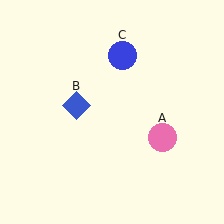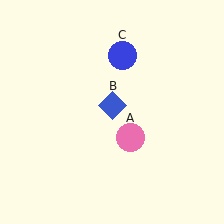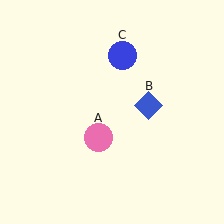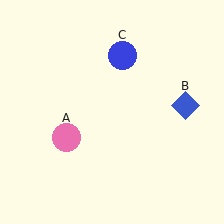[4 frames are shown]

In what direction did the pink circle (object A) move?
The pink circle (object A) moved left.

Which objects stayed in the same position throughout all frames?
Blue circle (object C) remained stationary.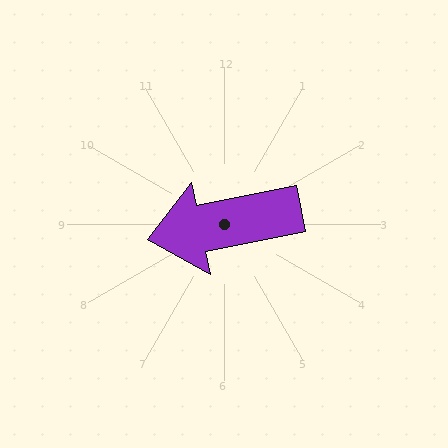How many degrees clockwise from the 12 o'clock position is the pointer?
Approximately 259 degrees.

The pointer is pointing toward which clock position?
Roughly 9 o'clock.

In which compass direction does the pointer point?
West.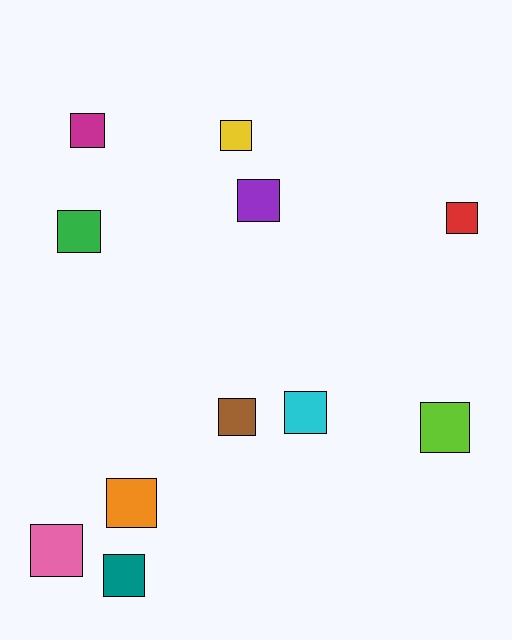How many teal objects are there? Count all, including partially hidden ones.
There is 1 teal object.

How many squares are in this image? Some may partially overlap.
There are 11 squares.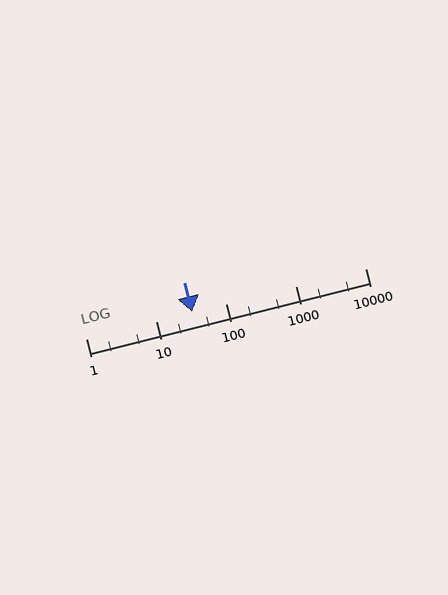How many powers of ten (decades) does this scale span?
The scale spans 4 decades, from 1 to 10000.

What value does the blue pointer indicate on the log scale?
The pointer indicates approximately 33.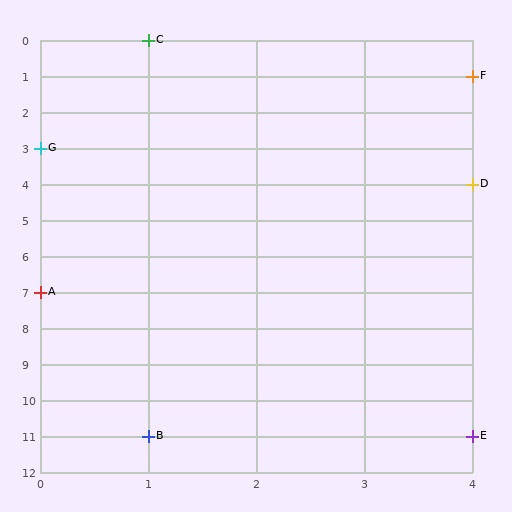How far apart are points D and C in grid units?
Points D and C are 3 columns and 4 rows apart (about 5.0 grid units diagonally).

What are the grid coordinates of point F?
Point F is at grid coordinates (4, 1).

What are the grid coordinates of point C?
Point C is at grid coordinates (1, 0).